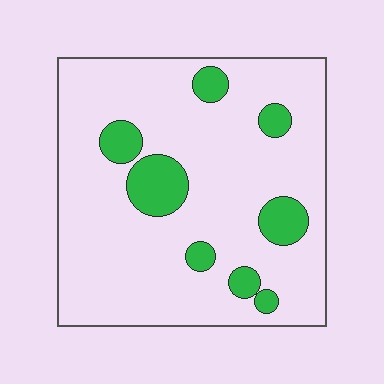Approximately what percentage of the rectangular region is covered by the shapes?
Approximately 15%.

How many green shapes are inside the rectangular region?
8.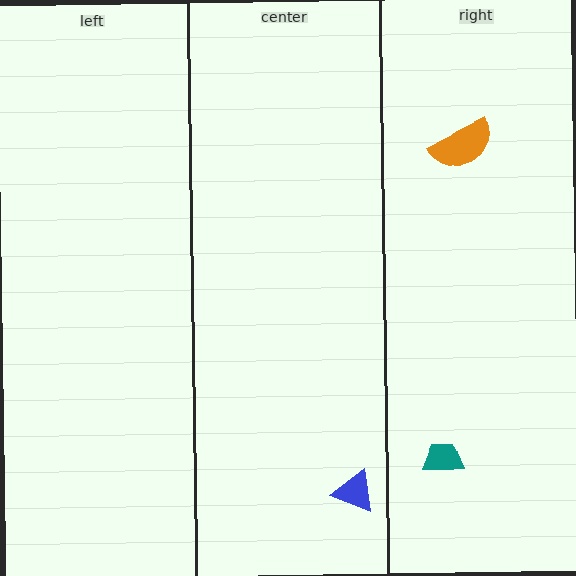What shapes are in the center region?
The blue triangle.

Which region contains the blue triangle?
The center region.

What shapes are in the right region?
The orange semicircle, the teal trapezoid.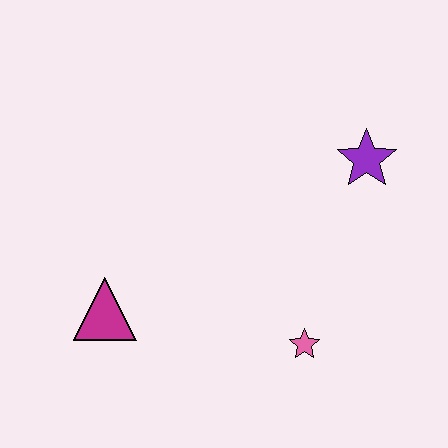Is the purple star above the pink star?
Yes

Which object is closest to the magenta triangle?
The pink star is closest to the magenta triangle.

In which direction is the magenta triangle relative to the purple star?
The magenta triangle is to the left of the purple star.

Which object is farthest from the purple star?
The magenta triangle is farthest from the purple star.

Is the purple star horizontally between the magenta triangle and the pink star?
No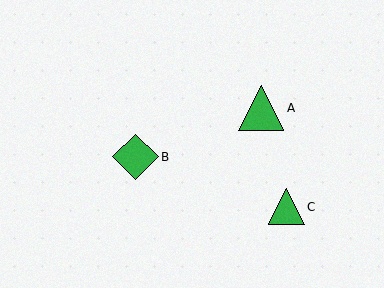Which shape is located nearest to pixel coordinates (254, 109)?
The green triangle (labeled A) at (261, 108) is nearest to that location.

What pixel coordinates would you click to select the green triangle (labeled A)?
Click at (261, 108) to select the green triangle A.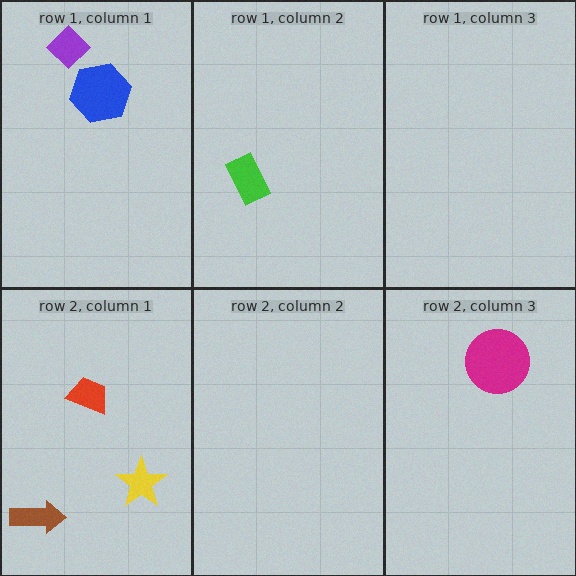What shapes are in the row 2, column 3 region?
The magenta circle.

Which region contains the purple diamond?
The row 1, column 1 region.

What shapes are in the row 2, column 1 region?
The yellow star, the brown arrow, the red trapezoid.